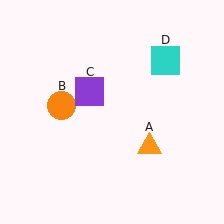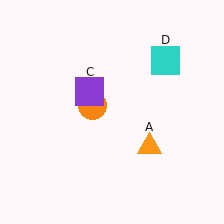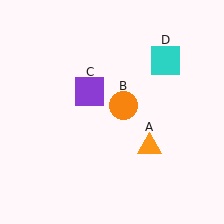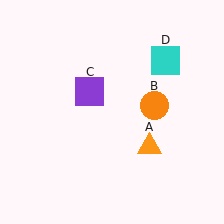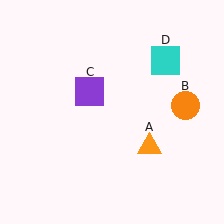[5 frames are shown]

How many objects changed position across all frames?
1 object changed position: orange circle (object B).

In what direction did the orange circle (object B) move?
The orange circle (object B) moved right.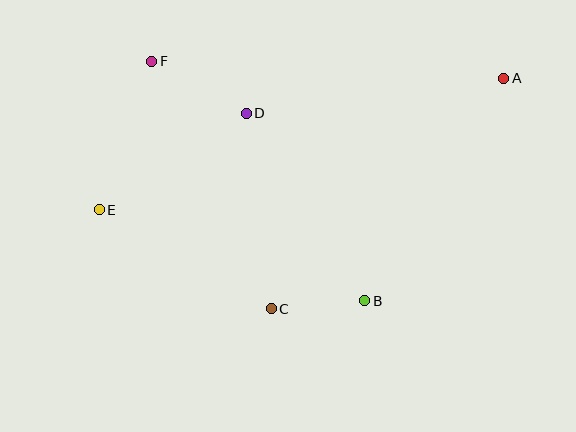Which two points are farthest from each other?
Points A and E are farthest from each other.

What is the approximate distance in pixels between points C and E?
The distance between C and E is approximately 198 pixels.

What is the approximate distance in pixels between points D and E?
The distance between D and E is approximately 175 pixels.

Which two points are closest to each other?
Points B and C are closest to each other.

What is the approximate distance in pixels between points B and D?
The distance between B and D is approximately 222 pixels.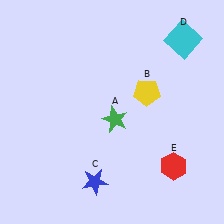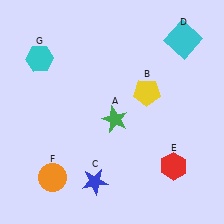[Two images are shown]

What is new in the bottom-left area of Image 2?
An orange circle (F) was added in the bottom-left area of Image 2.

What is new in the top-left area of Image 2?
A cyan hexagon (G) was added in the top-left area of Image 2.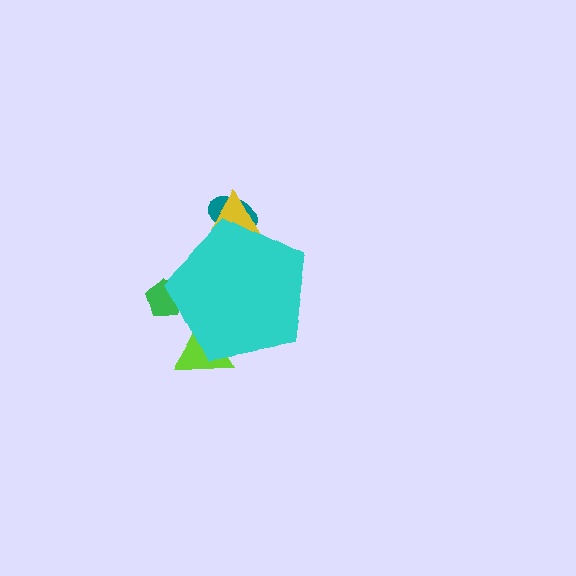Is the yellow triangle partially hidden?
Yes, the yellow triangle is partially hidden behind the cyan pentagon.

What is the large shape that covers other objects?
A cyan pentagon.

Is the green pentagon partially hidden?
Yes, the green pentagon is partially hidden behind the cyan pentagon.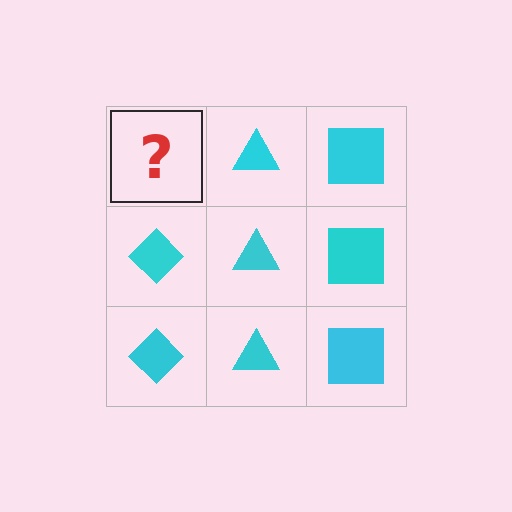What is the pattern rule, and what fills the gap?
The rule is that each column has a consistent shape. The gap should be filled with a cyan diamond.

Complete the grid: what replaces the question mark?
The question mark should be replaced with a cyan diamond.